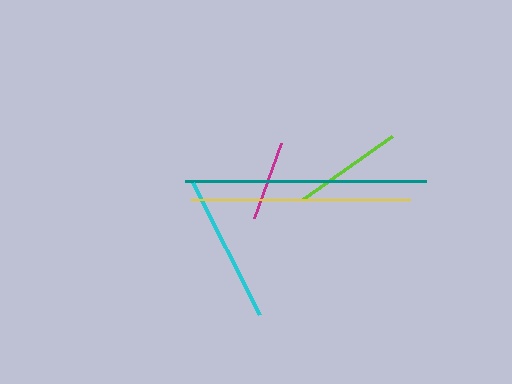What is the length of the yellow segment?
The yellow segment is approximately 219 pixels long.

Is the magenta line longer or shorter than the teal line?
The teal line is longer than the magenta line.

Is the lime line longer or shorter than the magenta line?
The lime line is longer than the magenta line.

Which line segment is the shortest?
The magenta line is the shortest at approximately 80 pixels.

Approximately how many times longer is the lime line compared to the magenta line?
The lime line is approximately 1.4 times the length of the magenta line.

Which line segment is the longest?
The teal line is the longest at approximately 241 pixels.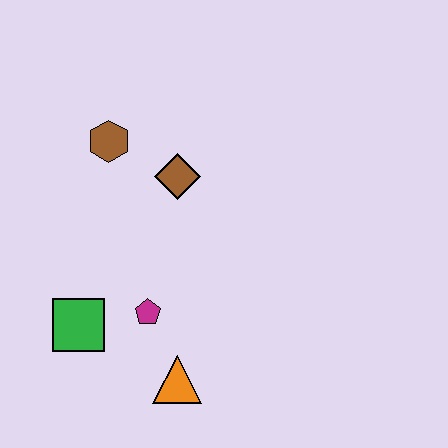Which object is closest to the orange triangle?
The magenta pentagon is closest to the orange triangle.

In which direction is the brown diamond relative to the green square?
The brown diamond is above the green square.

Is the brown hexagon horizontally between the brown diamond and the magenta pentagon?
No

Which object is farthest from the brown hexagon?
The orange triangle is farthest from the brown hexagon.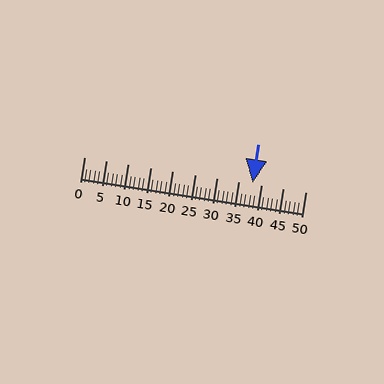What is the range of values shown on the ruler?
The ruler shows values from 0 to 50.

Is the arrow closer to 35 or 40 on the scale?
The arrow is closer to 40.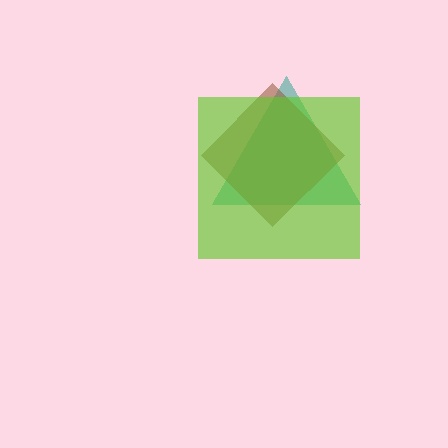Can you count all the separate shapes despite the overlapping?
Yes, there are 3 separate shapes.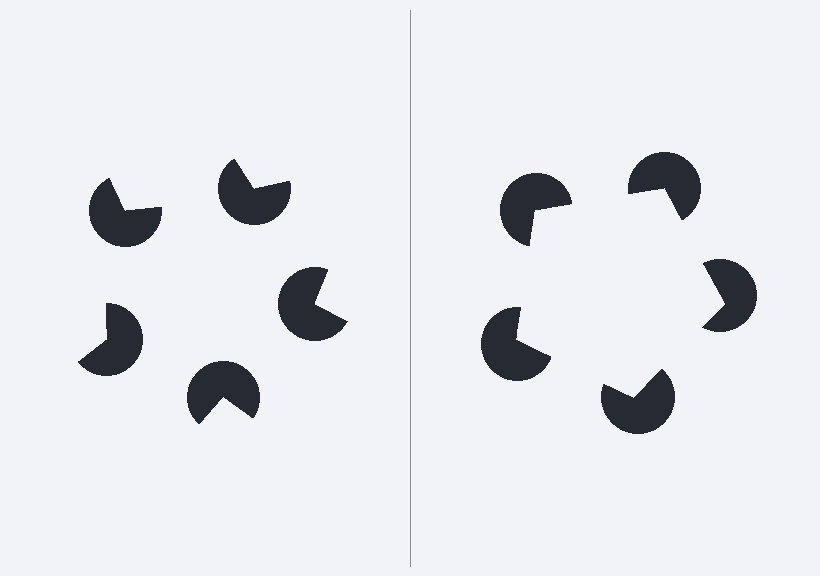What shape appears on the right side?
An illusory pentagon.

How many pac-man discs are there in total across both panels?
10 — 5 on each side.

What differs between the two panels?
The pac-man discs are positioned identically on both sides; only the wedge orientations differ. On the right they align to a pentagon; on the left they are misaligned.